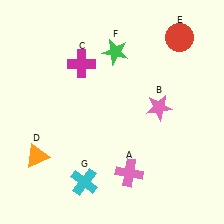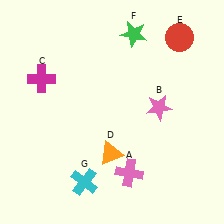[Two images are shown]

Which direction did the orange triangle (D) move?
The orange triangle (D) moved right.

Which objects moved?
The objects that moved are: the magenta cross (C), the orange triangle (D), the green star (F).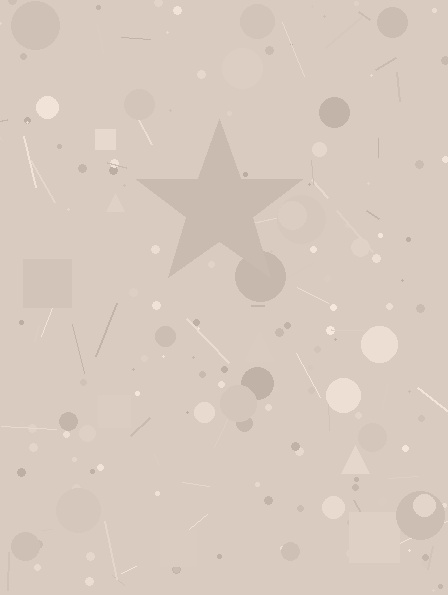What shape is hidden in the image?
A star is hidden in the image.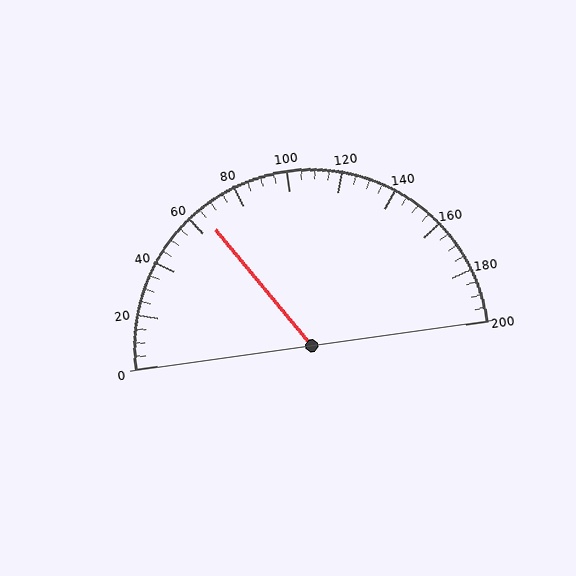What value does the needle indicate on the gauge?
The needle indicates approximately 65.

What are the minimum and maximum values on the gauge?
The gauge ranges from 0 to 200.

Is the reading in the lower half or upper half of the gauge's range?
The reading is in the lower half of the range (0 to 200).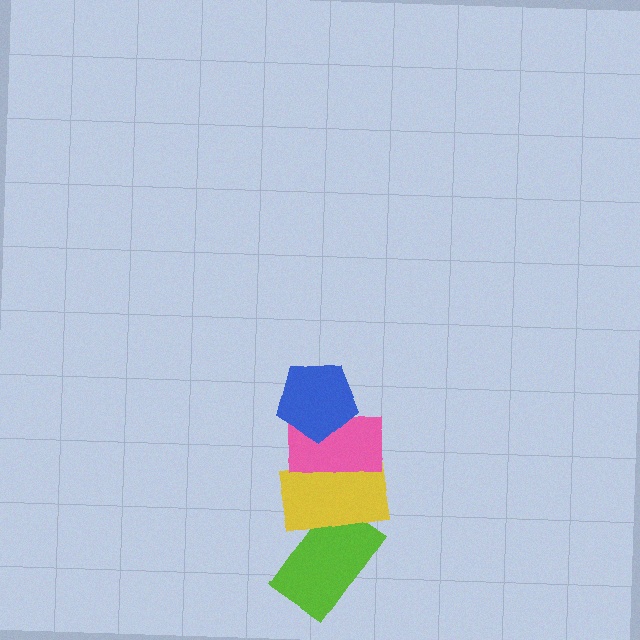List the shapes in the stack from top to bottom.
From top to bottom: the blue pentagon, the pink rectangle, the yellow rectangle, the lime rectangle.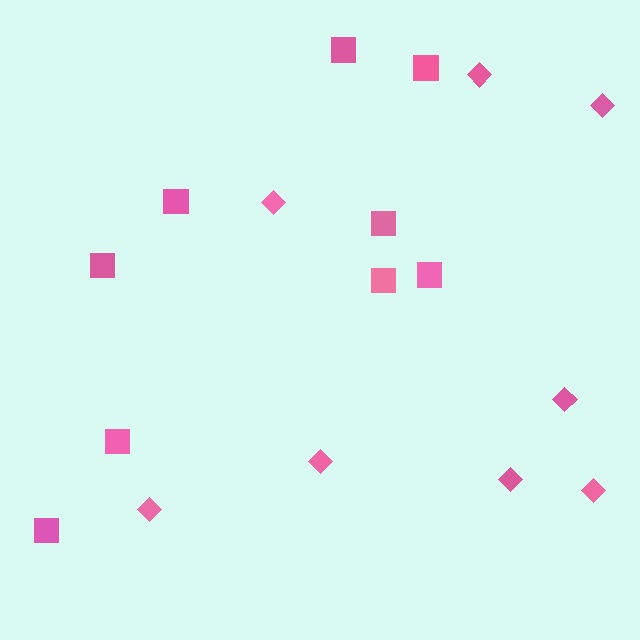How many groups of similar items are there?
There are 2 groups: one group of squares (9) and one group of diamonds (8).